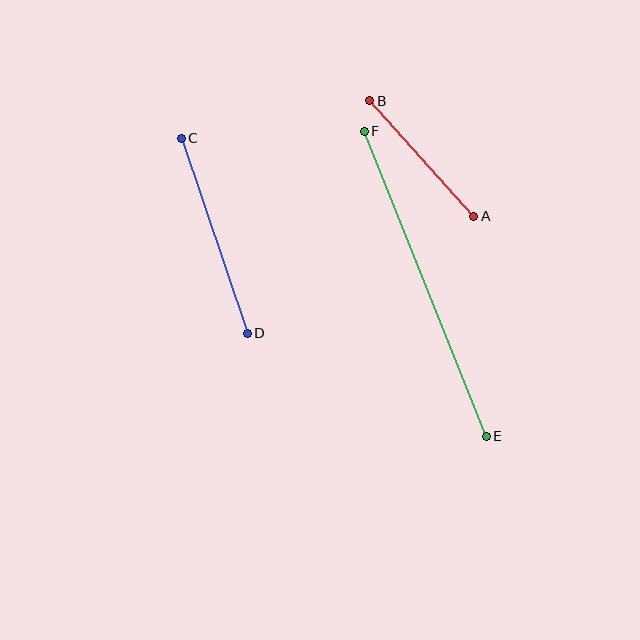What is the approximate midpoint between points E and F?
The midpoint is at approximately (425, 284) pixels.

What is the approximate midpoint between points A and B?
The midpoint is at approximately (422, 158) pixels.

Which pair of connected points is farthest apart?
Points E and F are farthest apart.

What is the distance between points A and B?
The distance is approximately 155 pixels.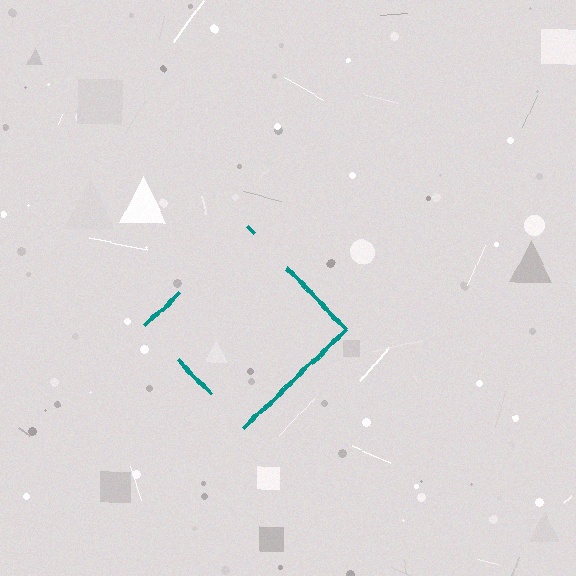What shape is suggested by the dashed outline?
The dashed outline suggests a diamond.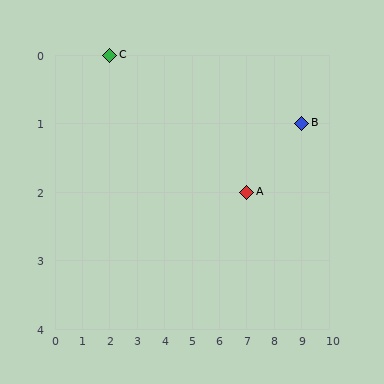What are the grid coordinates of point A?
Point A is at grid coordinates (7, 2).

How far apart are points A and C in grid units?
Points A and C are 5 columns and 2 rows apart (about 5.4 grid units diagonally).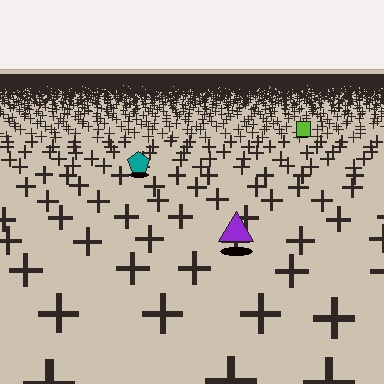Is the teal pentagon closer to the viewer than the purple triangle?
No. The purple triangle is closer — you can tell from the texture gradient: the ground texture is coarser near it.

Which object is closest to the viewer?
The purple triangle is closest. The texture marks near it are larger and more spread out.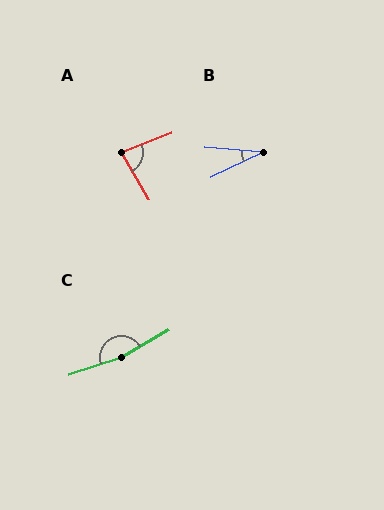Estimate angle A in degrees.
Approximately 81 degrees.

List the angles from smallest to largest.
B (31°), A (81°), C (168°).